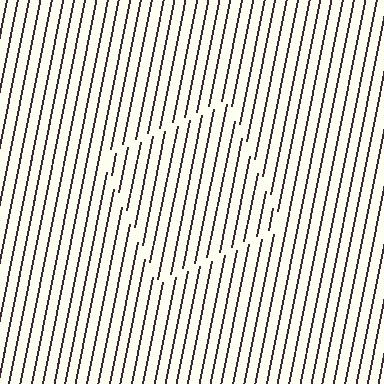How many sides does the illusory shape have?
4 sides — the line-ends trace a square.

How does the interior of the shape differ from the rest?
The interior of the shape contains the same grating, shifted by half a period — the contour is defined by the phase discontinuity where line-ends from the inner and outer gratings abut.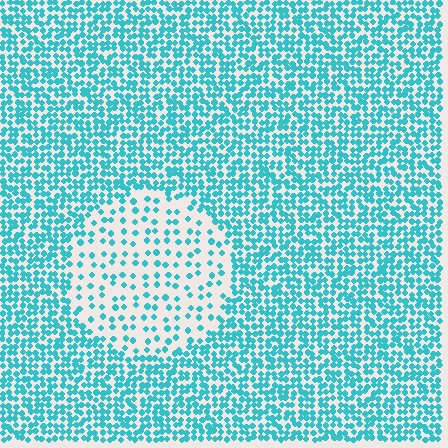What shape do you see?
I see a circle.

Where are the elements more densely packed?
The elements are more densely packed outside the circle boundary.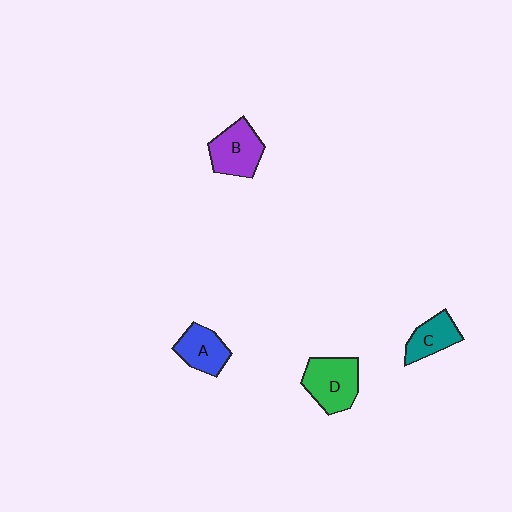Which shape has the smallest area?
Shape C (teal).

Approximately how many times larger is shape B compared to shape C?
Approximately 1.3 times.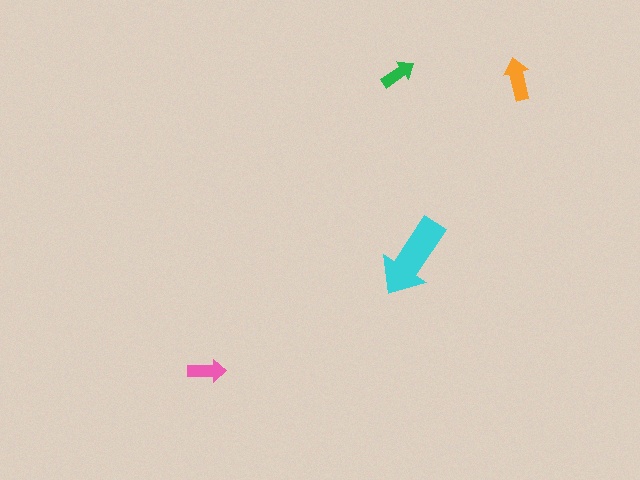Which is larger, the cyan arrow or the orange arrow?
The cyan one.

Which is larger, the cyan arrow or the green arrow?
The cyan one.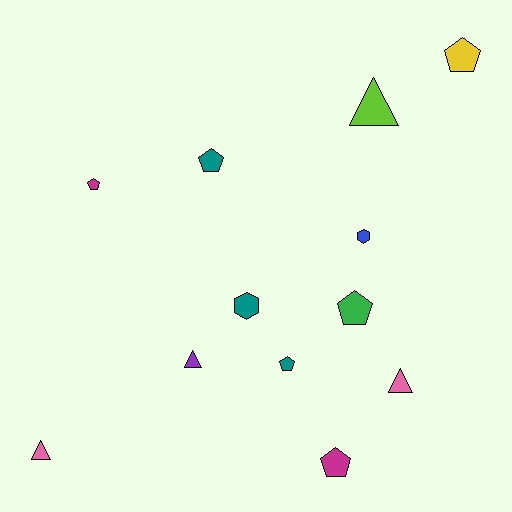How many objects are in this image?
There are 12 objects.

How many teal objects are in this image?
There are 3 teal objects.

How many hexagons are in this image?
There are 2 hexagons.